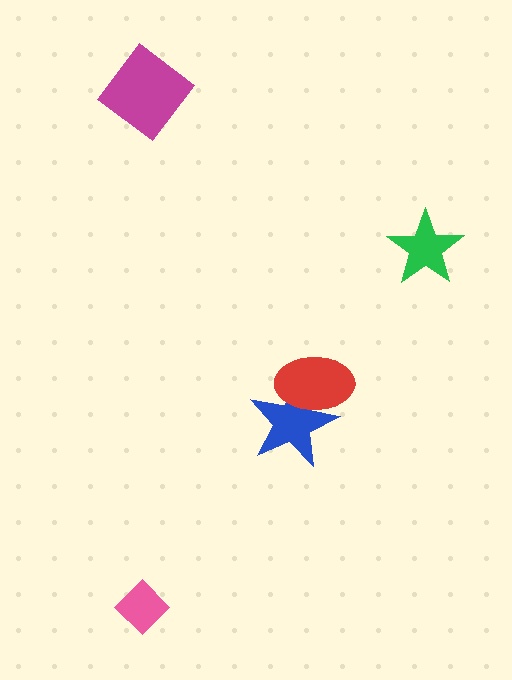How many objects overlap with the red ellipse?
1 object overlaps with the red ellipse.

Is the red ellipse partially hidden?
No, no other shape covers it.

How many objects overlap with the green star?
0 objects overlap with the green star.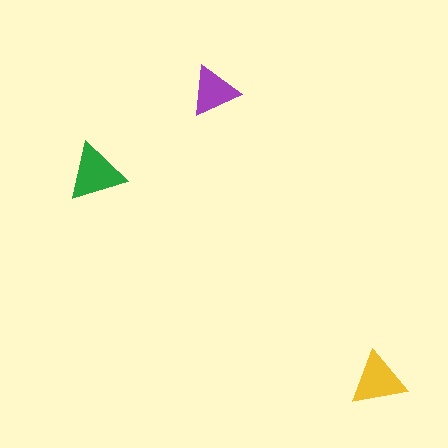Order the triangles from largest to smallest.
the green one, the yellow one, the purple one.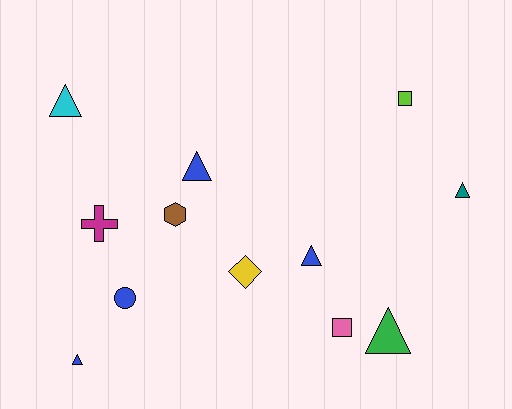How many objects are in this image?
There are 12 objects.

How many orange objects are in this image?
There are no orange objects.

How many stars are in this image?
There are no stars.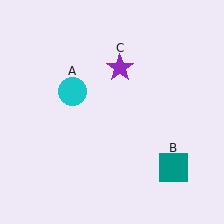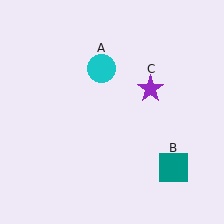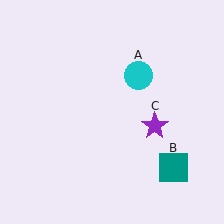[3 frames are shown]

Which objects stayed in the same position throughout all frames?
Teal square (object B) remained stationary.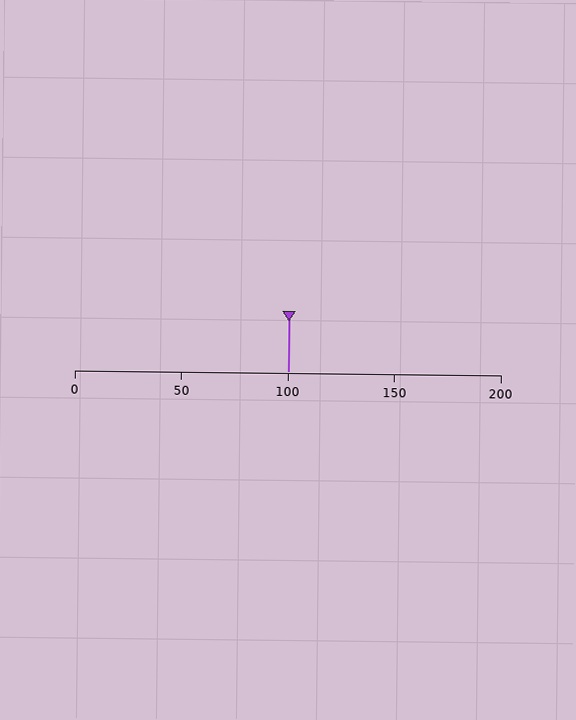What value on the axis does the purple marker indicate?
The marker indicates approximately 100.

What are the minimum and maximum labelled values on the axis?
The axis runs from 0 to 200.